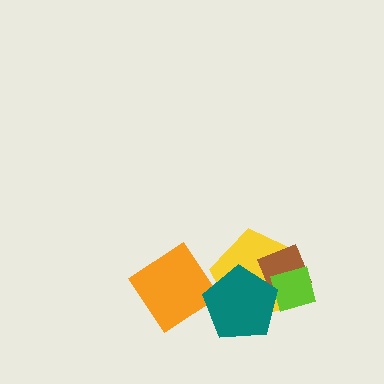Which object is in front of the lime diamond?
The teal pentagon is in front of the lime diamond.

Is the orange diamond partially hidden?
Yes, it is partially covered by another shape.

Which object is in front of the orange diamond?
The teal pentagon is in front of the orange diamond.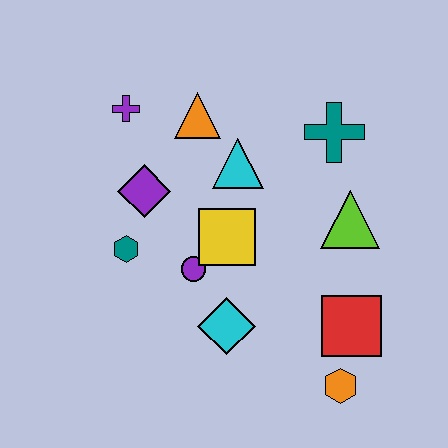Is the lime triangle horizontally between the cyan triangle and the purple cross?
No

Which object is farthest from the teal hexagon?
The orange hexagon is farthest from the teal hexagon.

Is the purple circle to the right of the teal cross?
No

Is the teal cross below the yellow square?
No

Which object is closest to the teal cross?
The lime triangle is closest to the teal cross.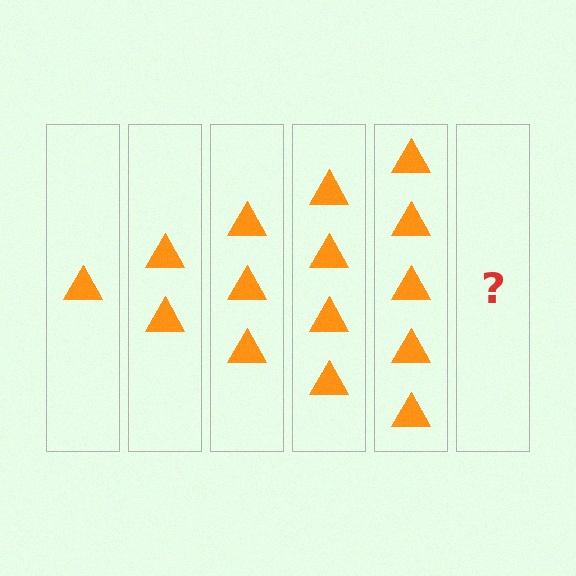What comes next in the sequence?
The next element should be 6 triangles.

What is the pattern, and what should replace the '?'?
The pattern is that each step adds one more triangle. The '?' should be 6 triangles.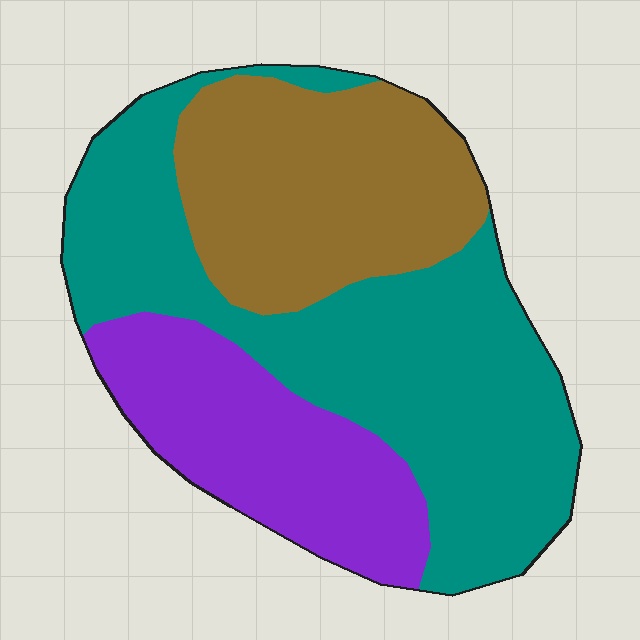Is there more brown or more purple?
Brown.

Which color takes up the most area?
Teal, at roughly 50%.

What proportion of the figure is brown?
Brown takes up about one quarter (1/4) of the figure.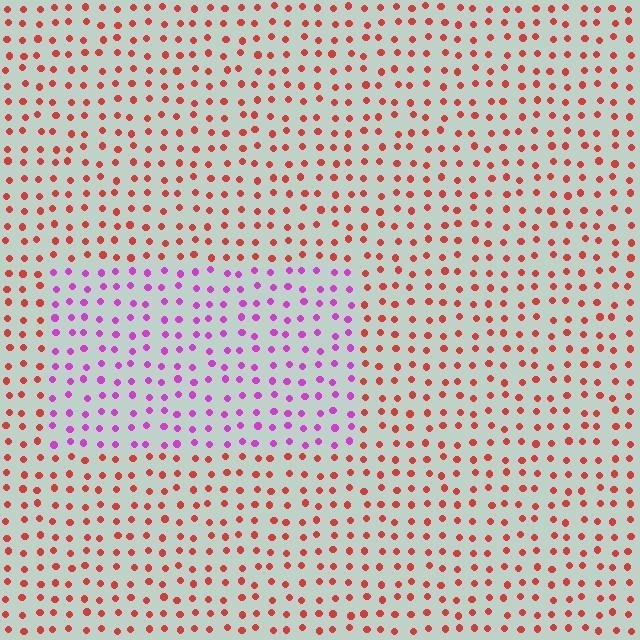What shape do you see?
I see a rectangle.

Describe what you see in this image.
The image is filled with small red elements in a uniform arrangement. A rectangle-shaped region is visible where the elements are tinted to a slightly different hue, forming a subtle color boundary.